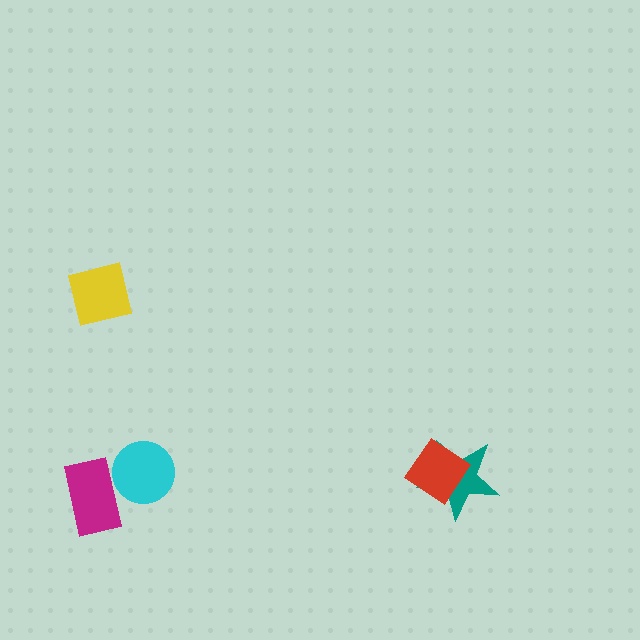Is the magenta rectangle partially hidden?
No, no other shape covers it.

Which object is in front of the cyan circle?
The magenta rectangle is in front of the cyan circle.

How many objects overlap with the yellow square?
0 objects overlap with the yellow square.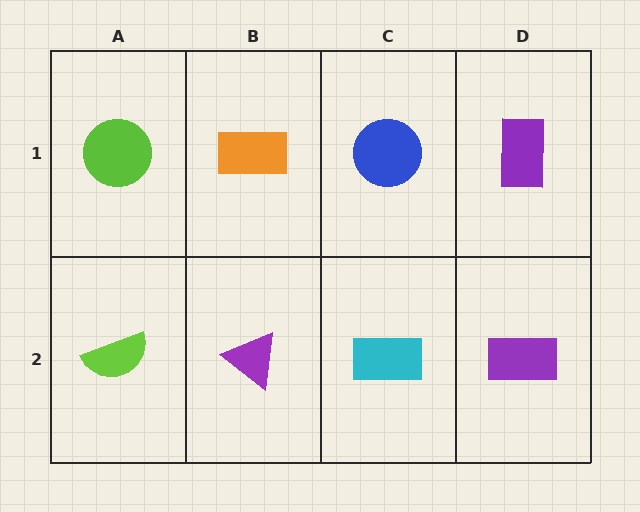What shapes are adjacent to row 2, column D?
A purple rectangle (row 1, column D), a cyan rectangle (row 2, column C).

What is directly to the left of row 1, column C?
An orange rectangle.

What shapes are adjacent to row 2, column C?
A blue circle (row 1, column C), a purple triangle (row 2, column B), a purple rectangle (row 2, column D).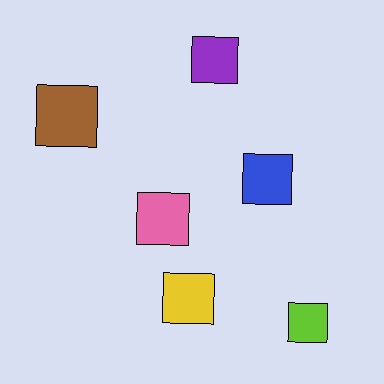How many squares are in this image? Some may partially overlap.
There are 6 squares.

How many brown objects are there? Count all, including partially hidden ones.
There is 1 brown object.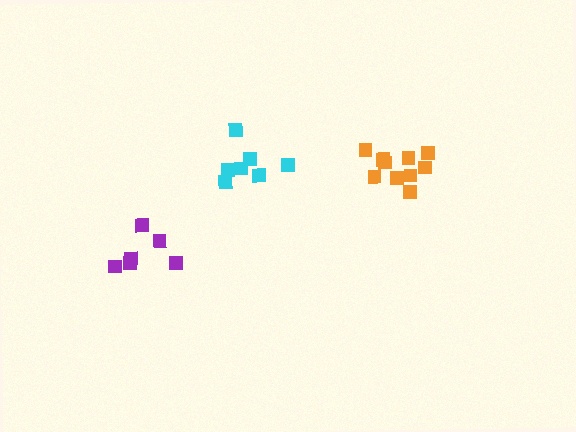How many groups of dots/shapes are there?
There are 3 groups.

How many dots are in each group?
Group 1: 10 dots, Group 2: 6 dots, Group 3: 7 dots (23 total).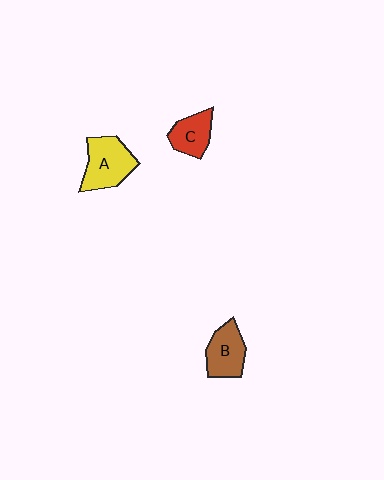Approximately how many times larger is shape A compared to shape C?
Approximately 1.5 times.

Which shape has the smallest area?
Shape C (red).